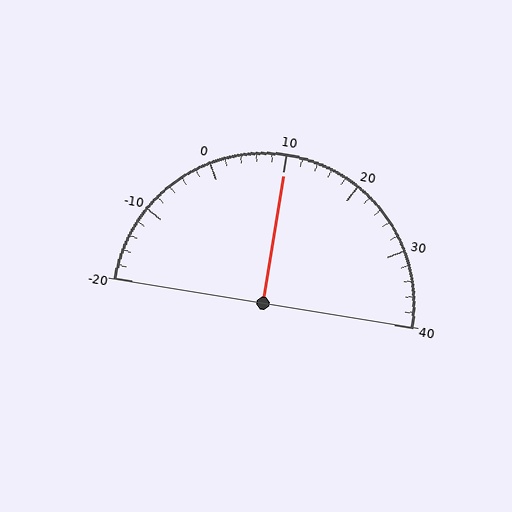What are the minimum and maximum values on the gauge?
The gauge ranges from -20 to 40.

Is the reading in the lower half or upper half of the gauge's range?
The reading is in the upper half of the range (-20 to 40).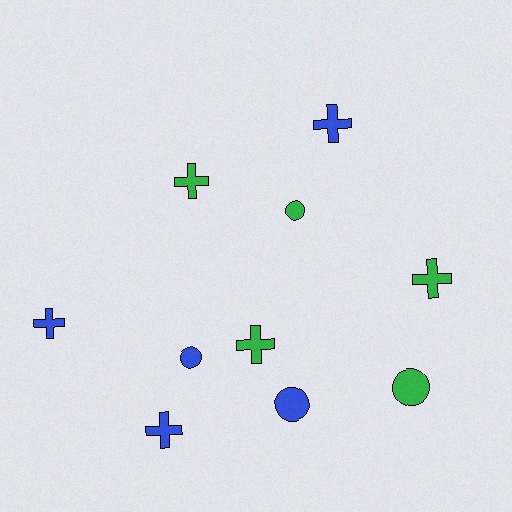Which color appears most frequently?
Green, with 5 objects.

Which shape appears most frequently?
Cross, with 6 objects.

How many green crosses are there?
There are 3 green crosses.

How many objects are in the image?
There are 10 objects.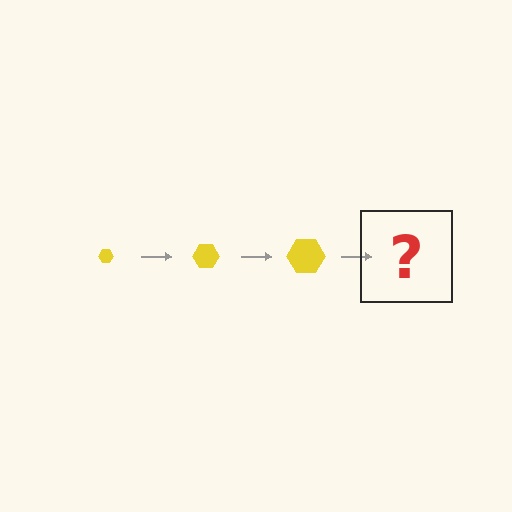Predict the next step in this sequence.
The next step is a yellow hexagon, larger than the previous one.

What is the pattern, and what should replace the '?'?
The pattern is that the hexagon gets progressively larger each step. The '?' should be a yellow hexagon, larger than the previous one.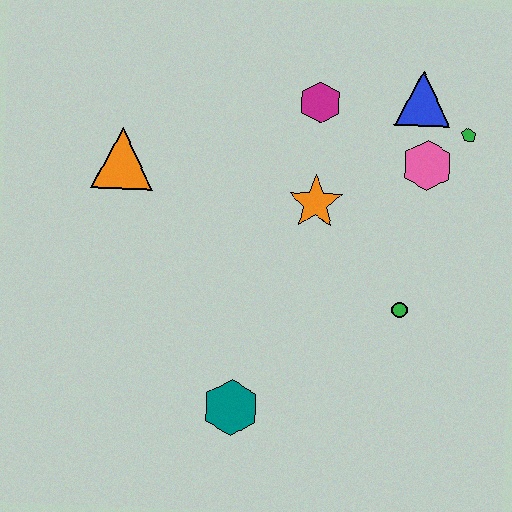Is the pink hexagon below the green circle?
No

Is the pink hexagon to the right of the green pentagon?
No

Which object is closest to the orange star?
The magenta hexagon is closest to the orange star.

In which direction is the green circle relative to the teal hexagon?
The green circle is to the right of the teal hexagon.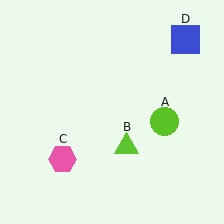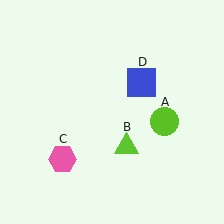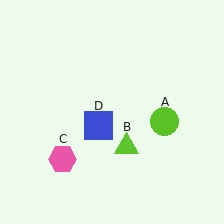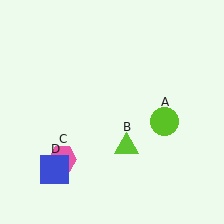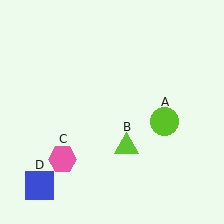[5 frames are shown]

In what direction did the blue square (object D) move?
The blue square (object D) moved down and to the left.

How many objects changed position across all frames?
1 object changed position: blue square (object D).